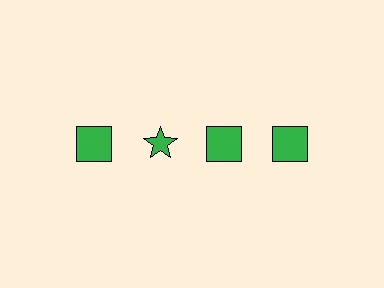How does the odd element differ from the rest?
It has a different shape: star instead of square.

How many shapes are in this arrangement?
There are 4 shapes arranged in a grid pattern.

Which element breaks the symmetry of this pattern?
The green star in the top row, second from left column breaks the symmetry. All other shapes are green squares.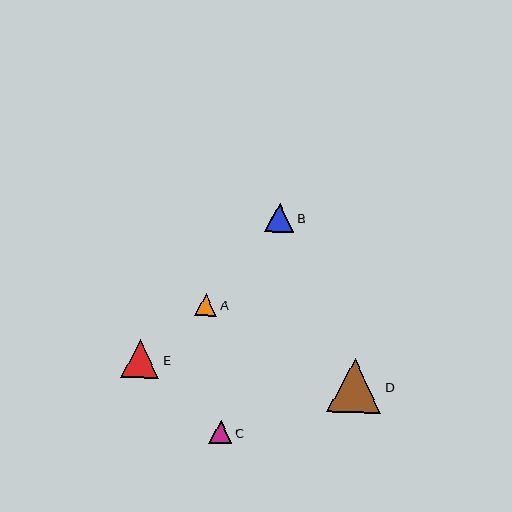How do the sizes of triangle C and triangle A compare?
Triangle C and triangle A are approximately the same size.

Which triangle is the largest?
Triangle D is the largest with a size of approximately 54 pixels.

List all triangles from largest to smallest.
From largest to smallest: D, E, B, C, A.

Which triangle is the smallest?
Triangle A is the smallest with a size of approximately 22 pixels.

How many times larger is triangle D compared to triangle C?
Triangle D is approximately 2.4 times the size of triangle C.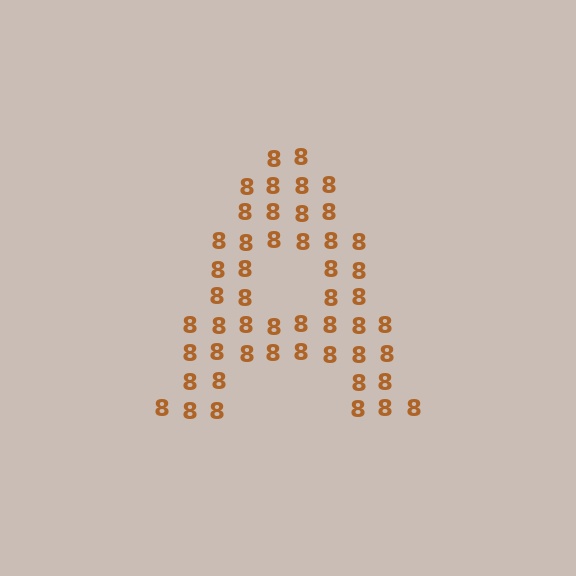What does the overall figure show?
The overall figure shows the letter A.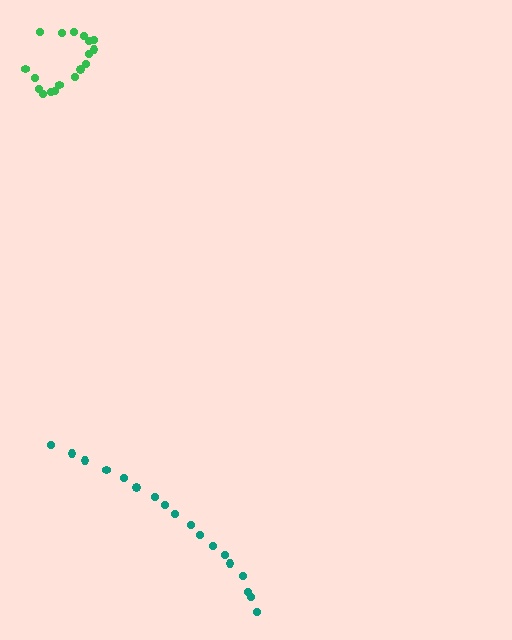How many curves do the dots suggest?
There are 2 distinct paths.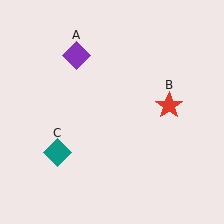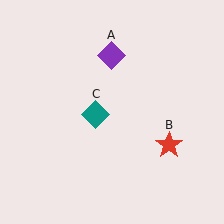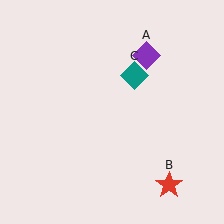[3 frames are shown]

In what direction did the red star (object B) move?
The red star (object B) moved down.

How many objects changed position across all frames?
3 objects changed position: purple diamond (object A), red star (object B), teal diamond (object C).